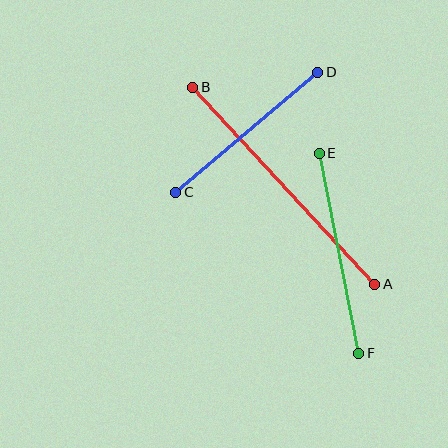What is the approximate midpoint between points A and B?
The midpoint is at approximately (284, 186) pixels.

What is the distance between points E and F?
The distance is approximately 204 pixels.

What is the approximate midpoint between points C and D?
The midpoint is at approximately (247, 132) pixels.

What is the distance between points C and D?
The distance is approximately 186 pixels.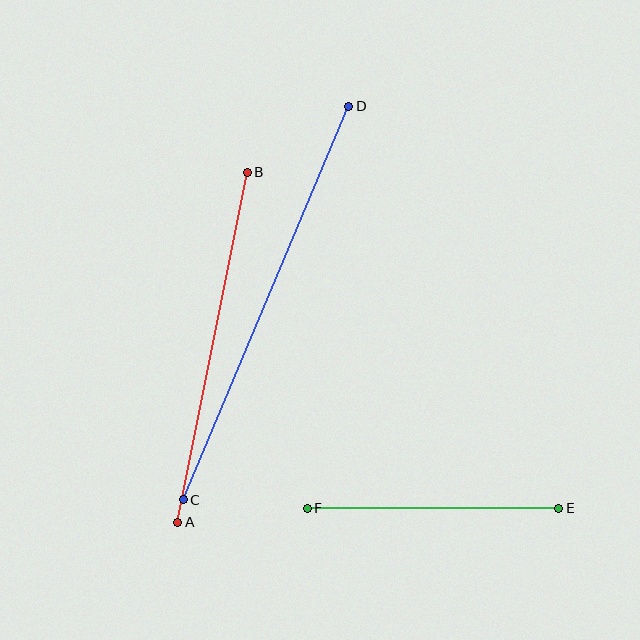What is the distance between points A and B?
The distance is approximately 357 pixels.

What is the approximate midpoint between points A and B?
The midpoint is at approximately (212, 347) pixels.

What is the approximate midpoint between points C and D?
The midpoint is at approximately (266, 303) pixels.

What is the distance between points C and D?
The distance is approximately 427 pixels.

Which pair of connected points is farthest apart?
Points C and D are farthest apart.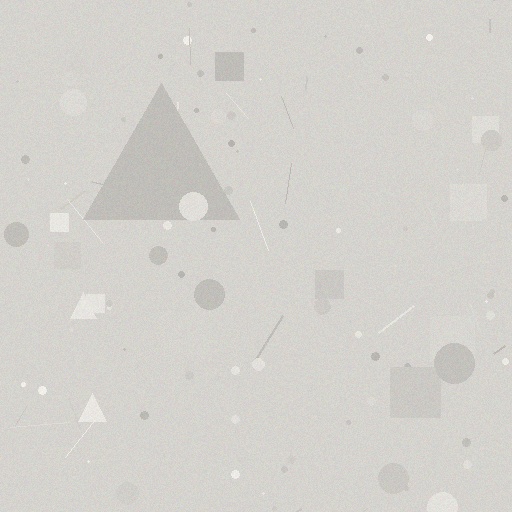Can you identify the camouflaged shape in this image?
The camouflaged shape is a triangle.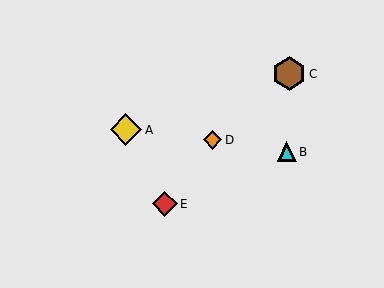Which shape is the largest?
The brown hexagon (labeled C) is the largest.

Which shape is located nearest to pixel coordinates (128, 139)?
The yellow diamond (labeled A) at (126, 130) is nearest to that location.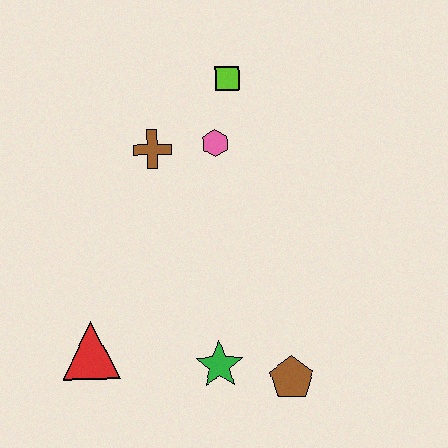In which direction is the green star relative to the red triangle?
The green star is to the right of the red triangle.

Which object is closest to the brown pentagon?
The green star is closest to the brown pentagon.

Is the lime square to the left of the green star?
No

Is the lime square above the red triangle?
Yes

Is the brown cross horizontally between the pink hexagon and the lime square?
No